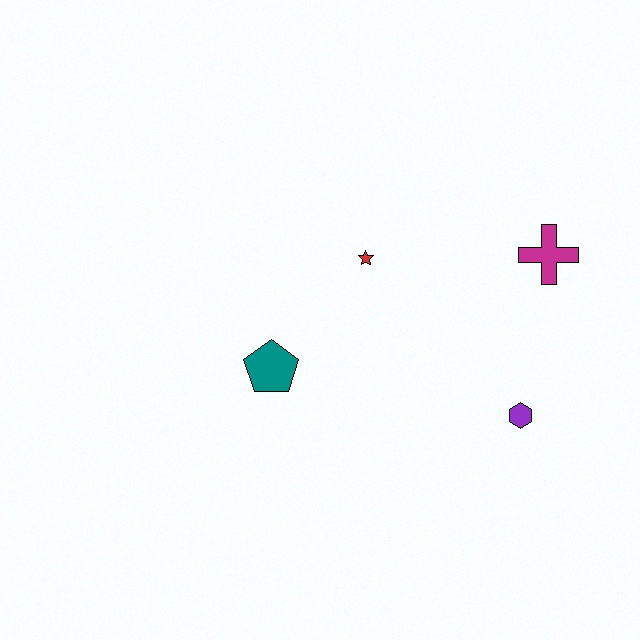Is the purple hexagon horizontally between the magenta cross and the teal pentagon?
Yes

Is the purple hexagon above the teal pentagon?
No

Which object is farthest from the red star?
The purple hexagon is farthest from the red star.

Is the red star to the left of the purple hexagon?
Yes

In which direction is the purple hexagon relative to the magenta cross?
The purple hexagon is below the magenta cross.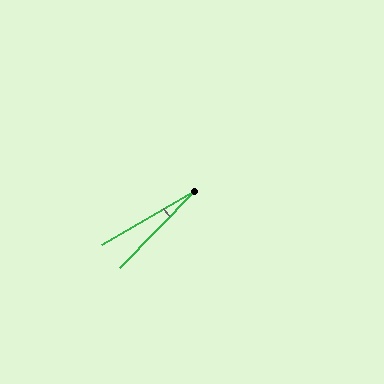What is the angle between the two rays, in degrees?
Approximately 16 degrees.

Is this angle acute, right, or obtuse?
It is acute.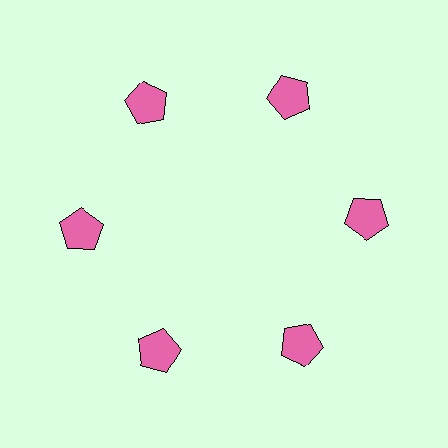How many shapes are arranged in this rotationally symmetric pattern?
There are 6 shapes, arranged in 6 groups of 1.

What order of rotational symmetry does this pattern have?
This pattern has 6-fold rotational symmetry.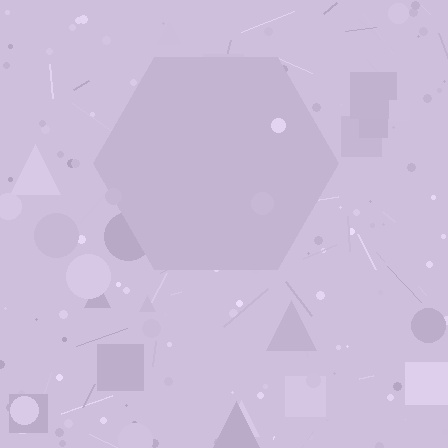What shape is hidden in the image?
A hexagon is hidden in the image.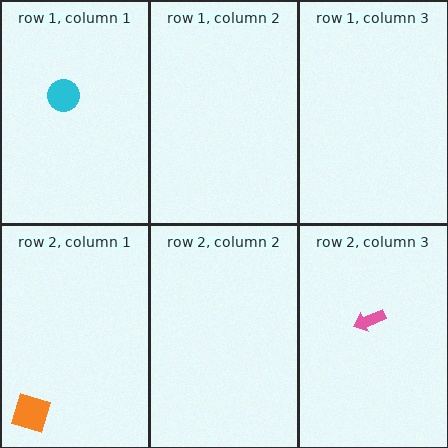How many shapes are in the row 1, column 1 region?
1.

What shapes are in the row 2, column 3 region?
The pink arrow.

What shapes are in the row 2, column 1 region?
The orange diamond.